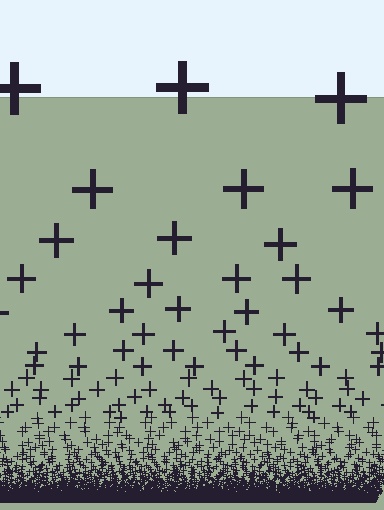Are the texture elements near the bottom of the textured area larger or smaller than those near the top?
Smaller. The gradient is inverted — elements near the bottom are smaller and denser.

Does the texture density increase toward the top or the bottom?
Density increases toward the bottom.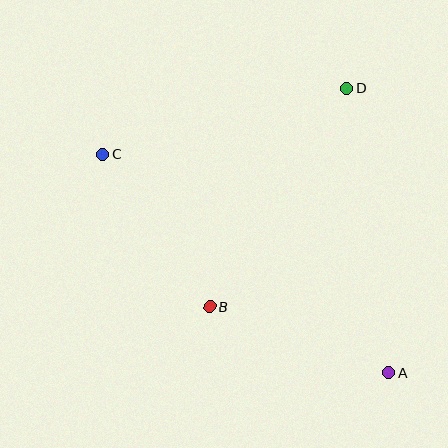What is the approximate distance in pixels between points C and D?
The distance between C and D is approximately 253 pixels.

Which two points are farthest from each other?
Points A and C are farthest from each other.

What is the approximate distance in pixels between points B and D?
The distance between B and D is approximately 258 pixels.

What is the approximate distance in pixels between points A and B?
The distance between A and B is approximately 191 pixels.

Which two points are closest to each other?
Points B and C are closest to each other.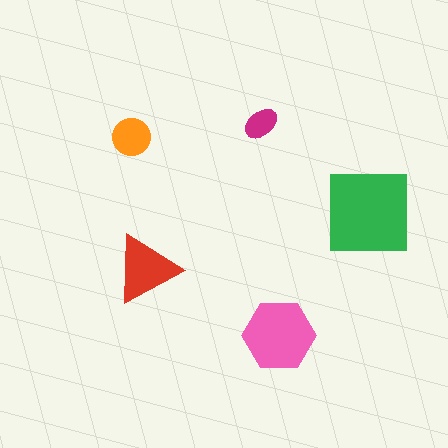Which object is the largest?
The green square.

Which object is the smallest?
The magenta ellipse.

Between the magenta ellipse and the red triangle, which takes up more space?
The red triangle.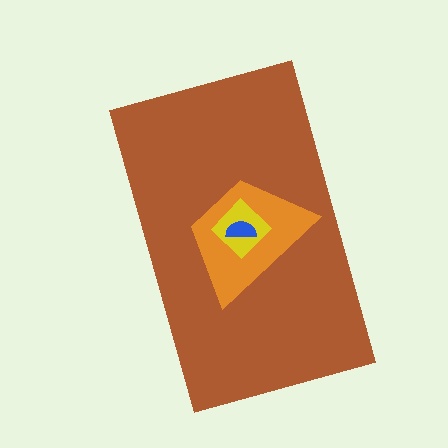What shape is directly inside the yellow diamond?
The blue semicircle.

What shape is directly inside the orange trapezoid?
The yellow diamond.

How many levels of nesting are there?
4.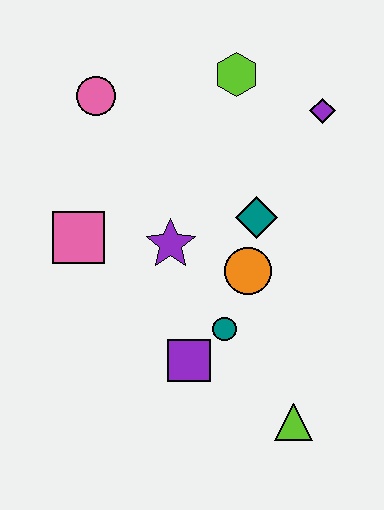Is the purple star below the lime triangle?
No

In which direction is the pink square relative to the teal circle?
The pink square is to the left of the teal circle.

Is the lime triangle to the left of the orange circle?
No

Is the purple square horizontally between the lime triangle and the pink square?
Yes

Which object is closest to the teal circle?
The purple square is closest to the teal circle.